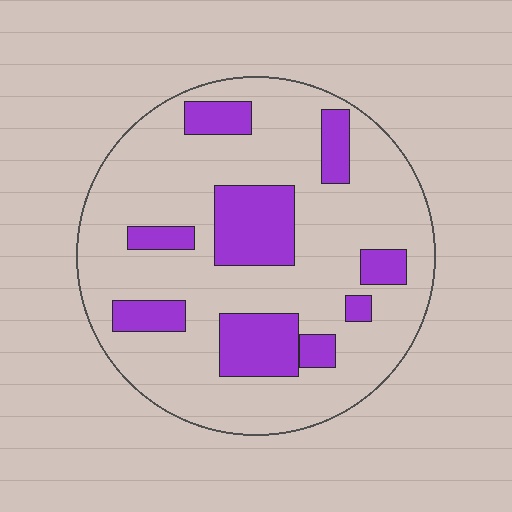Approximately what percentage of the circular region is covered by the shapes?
Approximately 25%.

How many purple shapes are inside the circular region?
9.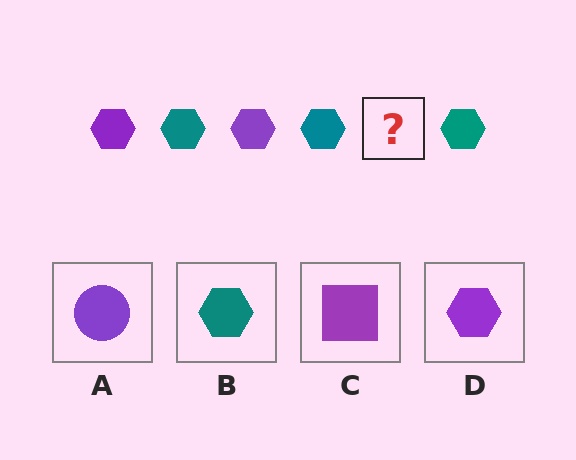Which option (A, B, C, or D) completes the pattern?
D.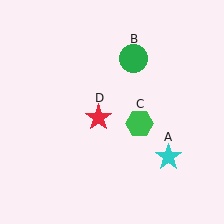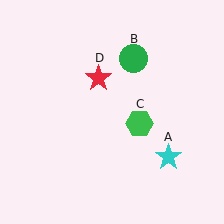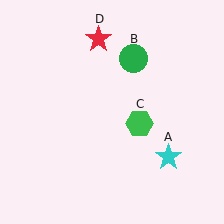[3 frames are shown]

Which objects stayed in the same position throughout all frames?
Cyan star (object A) and green circle (object B) and green hexagon (object C) remained stationary.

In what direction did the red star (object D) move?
The red star (object D) moved up.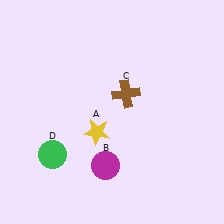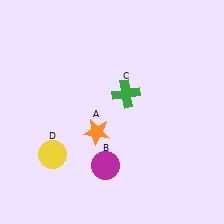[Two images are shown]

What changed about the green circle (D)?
In Image 1, D is green. In Image 2, it changed to yellow.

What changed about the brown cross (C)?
In Image 1, C is brown. In Image 2, it changed to green.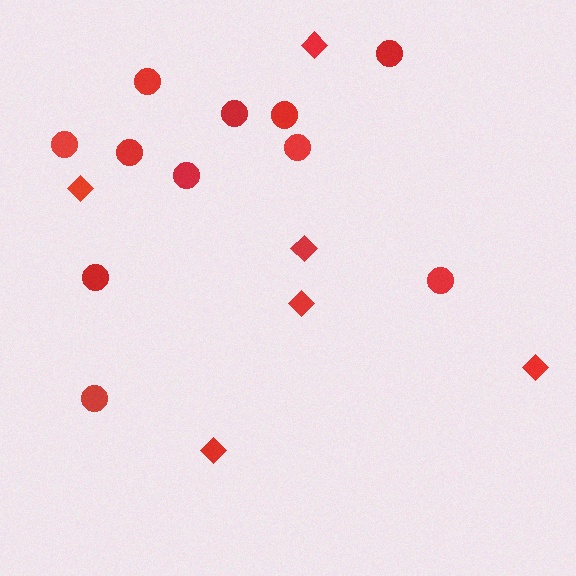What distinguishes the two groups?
There are 2 groups: one group of circles (11) and one group of diamonds (6).